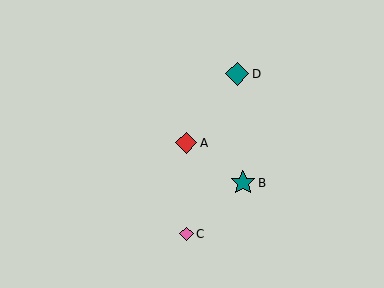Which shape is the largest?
The teal star (labeled B) is the largest.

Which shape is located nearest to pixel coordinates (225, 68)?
The teal diamond (labeled D) at (237, 74) is nearest to that location.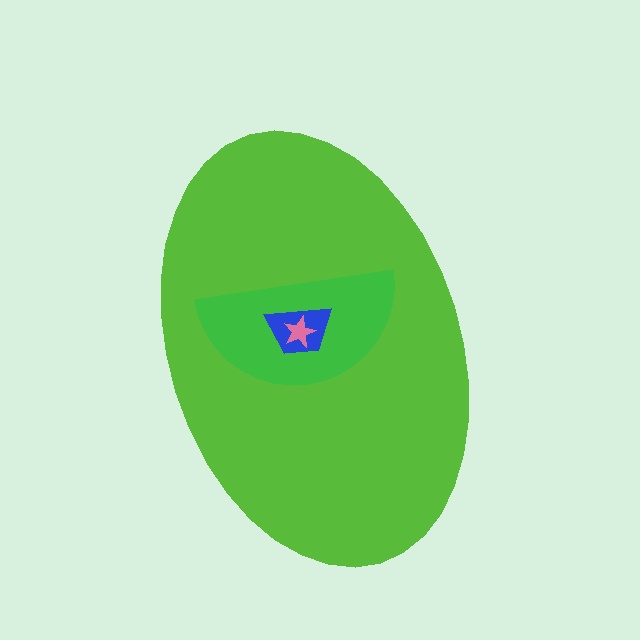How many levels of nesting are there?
4.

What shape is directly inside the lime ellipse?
The green semicircle.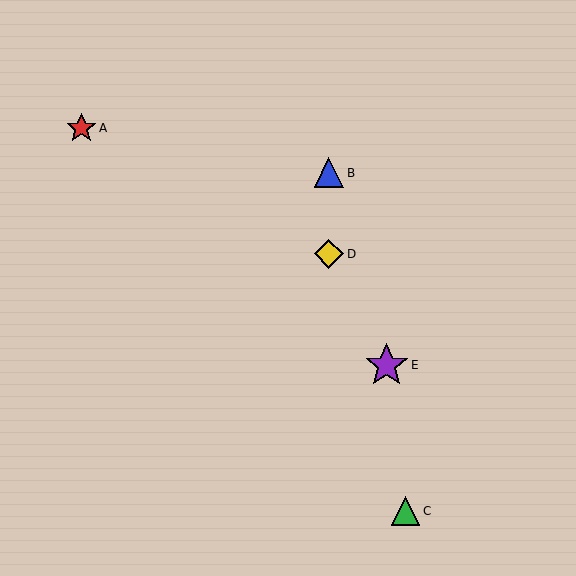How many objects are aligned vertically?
2 objects (B, D) are aligned vertically.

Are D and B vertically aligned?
Yes, both are at x≈329.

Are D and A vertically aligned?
No, D is at x≈329 and A is at x≈81.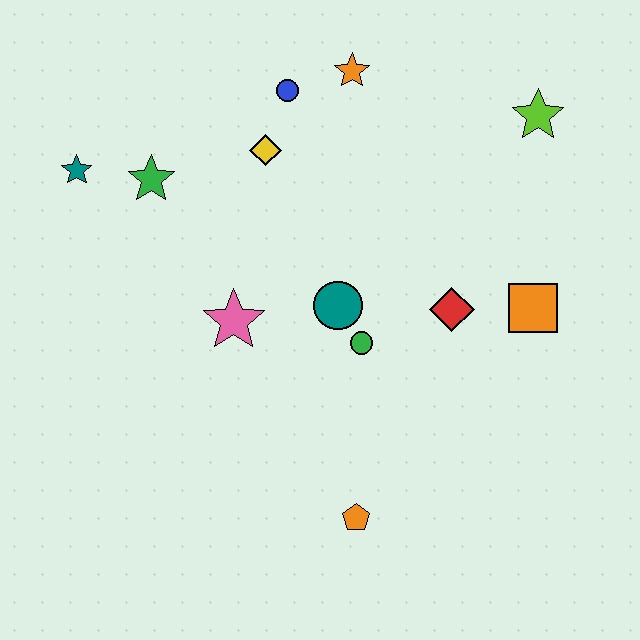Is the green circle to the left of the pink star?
No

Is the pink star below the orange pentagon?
No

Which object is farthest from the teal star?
The orange square is farthest from the teal star.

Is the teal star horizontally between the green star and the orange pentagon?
No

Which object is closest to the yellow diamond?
The blue circle is closest to the yellow diamond.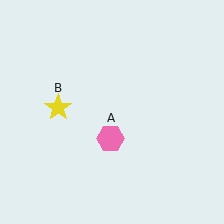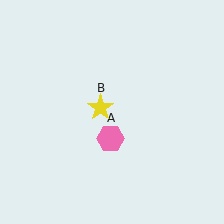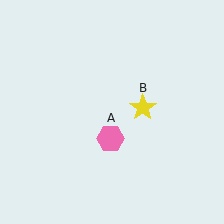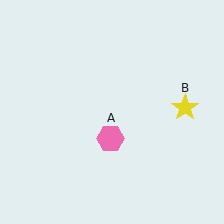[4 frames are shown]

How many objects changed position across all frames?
1 object changed position: yellow star (object B).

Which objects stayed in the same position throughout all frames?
Pink hexagon (object A) remained stationary.